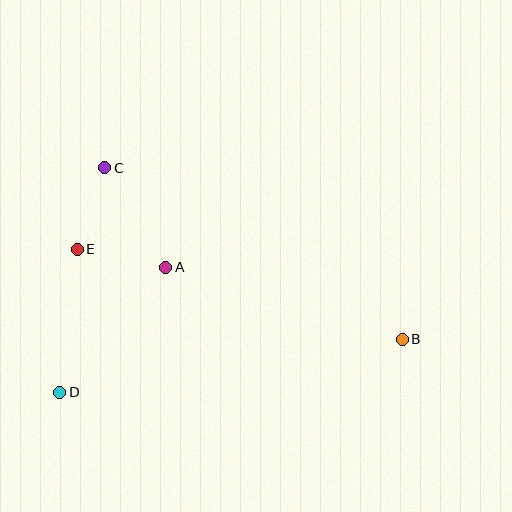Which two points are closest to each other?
Points C and E are closest to each other.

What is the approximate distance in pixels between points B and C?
The distance between B and C is approximately 343 pixels.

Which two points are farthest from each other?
Points B and D are farthest from each other.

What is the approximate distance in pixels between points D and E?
The distance between D and E is approximately 144 pixels.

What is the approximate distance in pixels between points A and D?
The distance between A and D is approximately 164 pixels.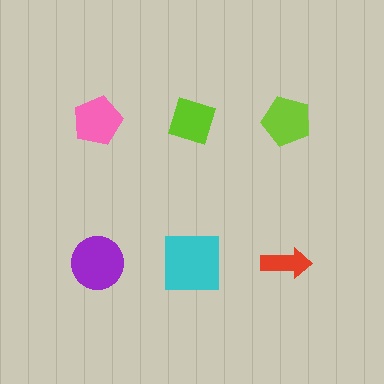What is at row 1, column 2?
A lime diamond.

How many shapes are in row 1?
3 shapes.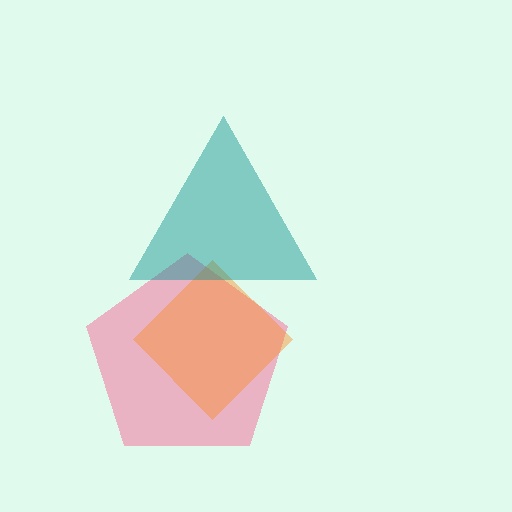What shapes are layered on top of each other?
The layered shapes are: a pink pentagon, an orange diamond, a teal triangle.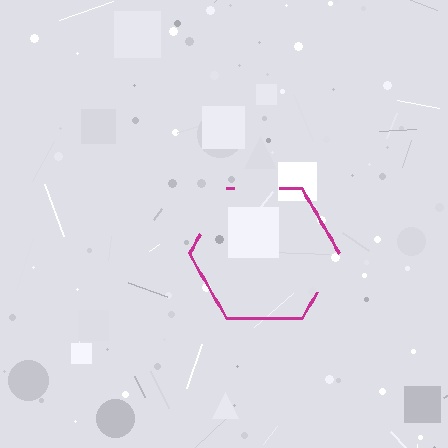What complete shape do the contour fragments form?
The contour fragments form a hexagon.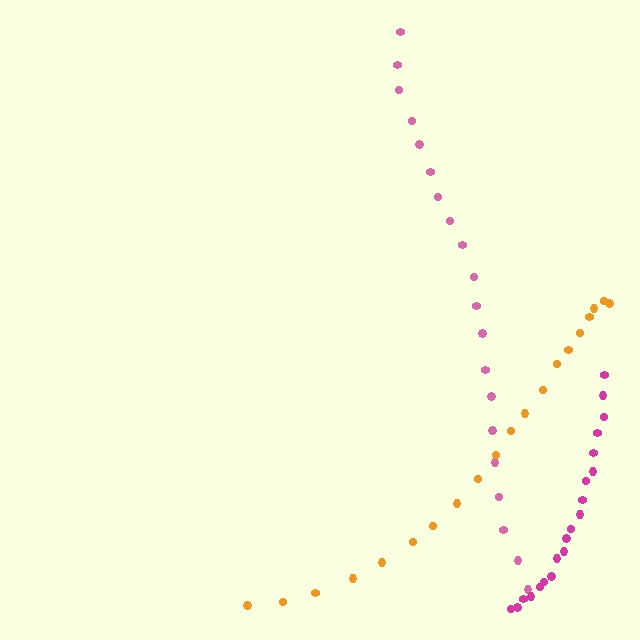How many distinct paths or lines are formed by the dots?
There are 3 distinct paths.